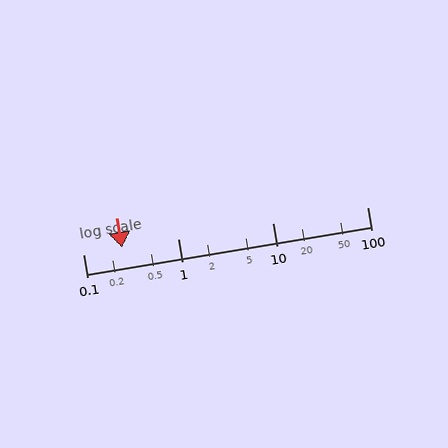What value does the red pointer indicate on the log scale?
The pointer indicates approximately 0.26.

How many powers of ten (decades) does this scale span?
The scale spans 3 decades, from 0.1 to 100.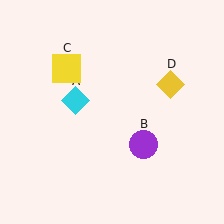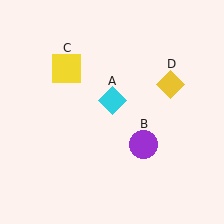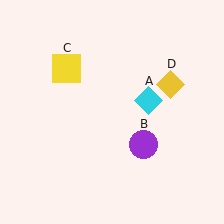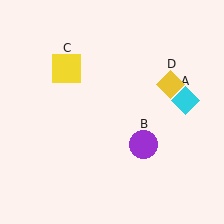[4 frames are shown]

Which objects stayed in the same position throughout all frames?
Purple circle (object B) and yellow square (object C) and yellow diamond (object D) remained stationary.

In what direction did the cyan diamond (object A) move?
The cyan diamond (object A) moved right.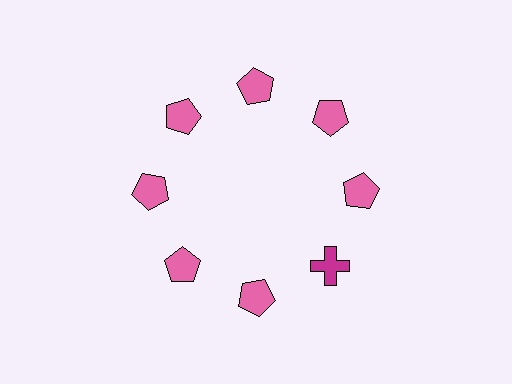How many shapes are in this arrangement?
There are 8 shapes arranged in a ring pattern.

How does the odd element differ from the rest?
It differs in both color (magenta instead of pink) and shape (cross instead of pentagon).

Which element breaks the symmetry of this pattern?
The magenta cross at roughly the 4 o'clock position breaks the symmetry. All other shapes are pink pentagons.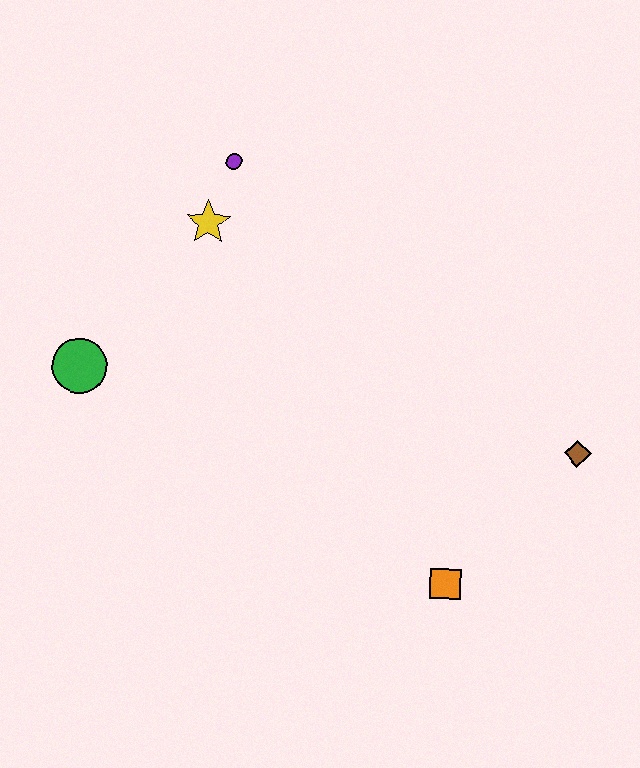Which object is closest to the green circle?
The yellow star is closest to the green circle.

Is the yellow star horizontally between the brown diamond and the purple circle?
No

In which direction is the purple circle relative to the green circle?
The purple circle is above the green circle.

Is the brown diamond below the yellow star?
Yes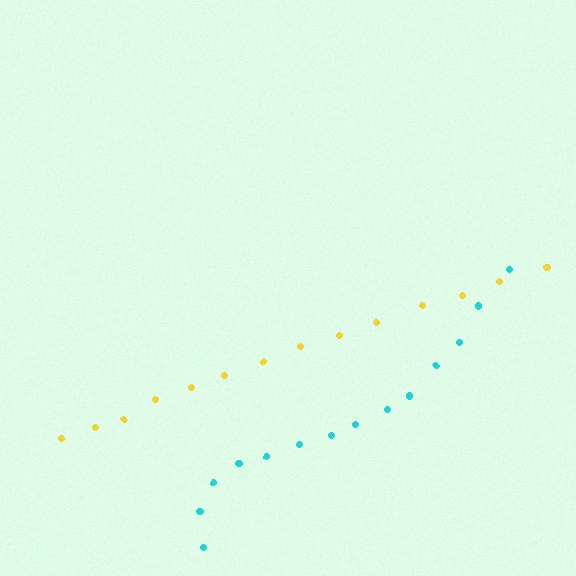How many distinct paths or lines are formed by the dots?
There are 2 distinct paths.